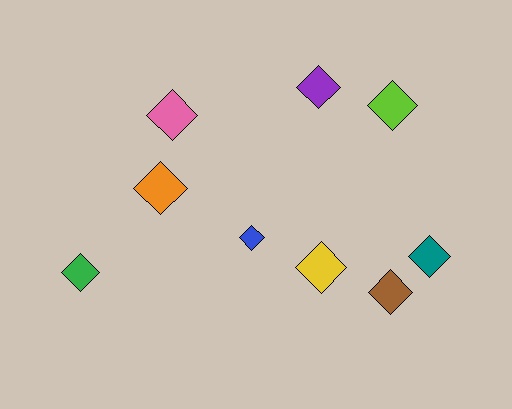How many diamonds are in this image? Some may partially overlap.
There are 9 diamonds.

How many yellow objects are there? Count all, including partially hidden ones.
There is 1 yellow object.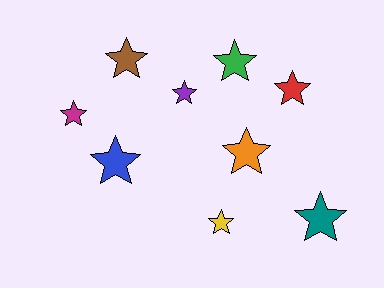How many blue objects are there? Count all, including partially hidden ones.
There is 1 blue object.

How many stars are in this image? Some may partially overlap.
There are 9 stars.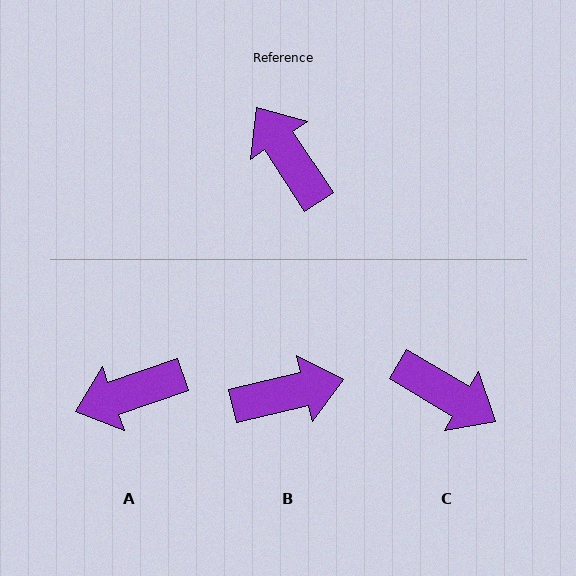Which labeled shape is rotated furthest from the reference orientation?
C, about 153 degrees away.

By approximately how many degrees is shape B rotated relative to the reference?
Approximately 109 degrees clockwise.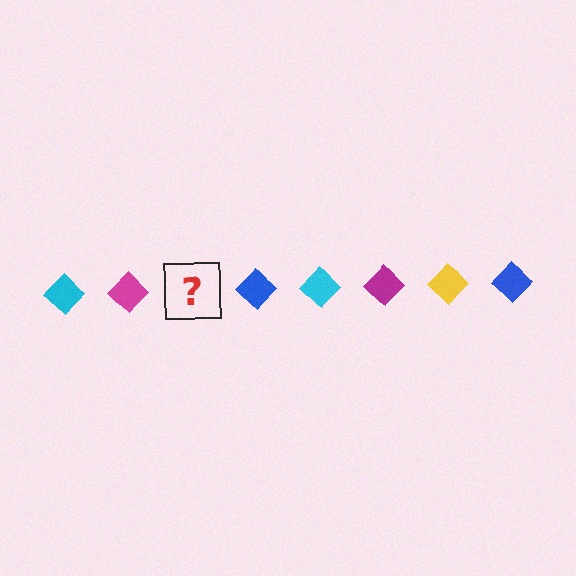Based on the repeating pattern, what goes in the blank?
The blank should be a yellow diamond.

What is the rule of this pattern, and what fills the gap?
The rule is that the pattern cycles through cyan, magenta, yellow, blue diamonds. The gap should be filled with a yellow diamond.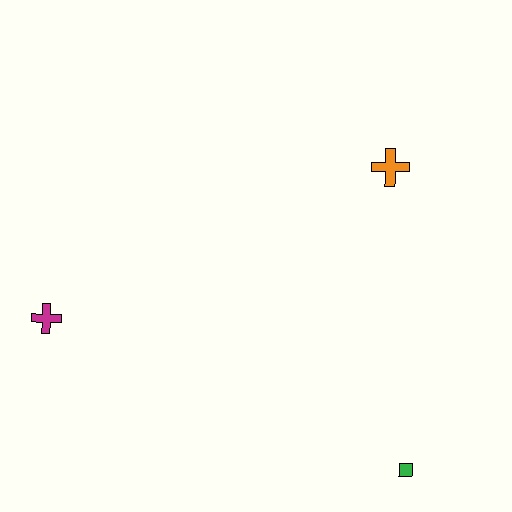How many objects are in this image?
There are 3 objects.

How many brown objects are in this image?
There are no brown objects.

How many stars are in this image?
There are no stars.